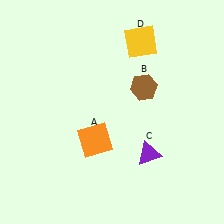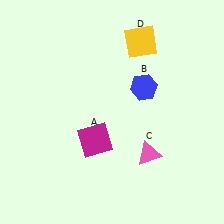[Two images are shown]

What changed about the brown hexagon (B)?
In Image 1, B is brown. In Image 2, it changed to blue.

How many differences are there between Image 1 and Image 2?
There are 3 differences between the two images.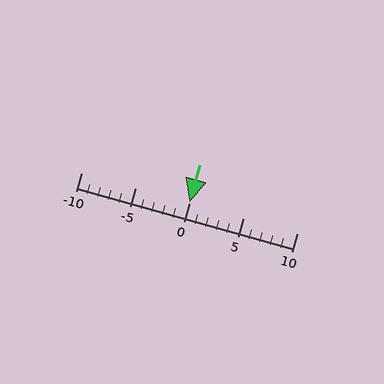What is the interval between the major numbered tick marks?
The major tick marks are spaced 5 units apart.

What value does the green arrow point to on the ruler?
The green arrow points to approximately 0.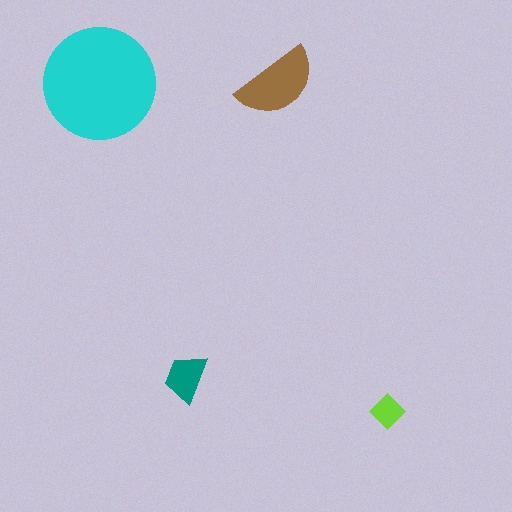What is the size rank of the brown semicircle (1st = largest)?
2nd.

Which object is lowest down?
The lime diamond is bottommost.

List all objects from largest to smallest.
The cyan circle, the brown semicircle, the teal trapezoid, the lime diamond.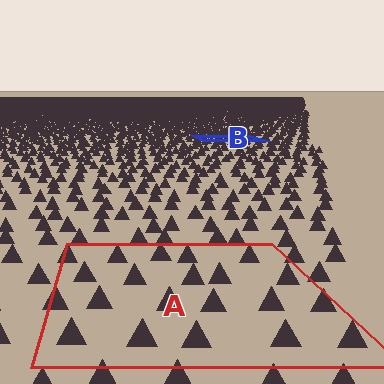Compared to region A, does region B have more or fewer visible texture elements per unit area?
Region B has more texture elements per unit area — they are packed more densely because it is farther away.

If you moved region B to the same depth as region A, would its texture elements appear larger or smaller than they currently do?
They would appear larger. At a closer depth, the same texture elements are projected at a bigger on-screen size.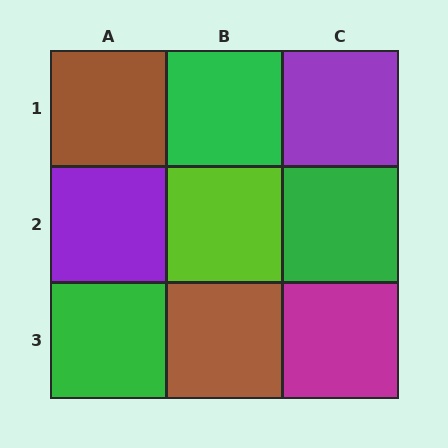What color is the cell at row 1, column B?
Green.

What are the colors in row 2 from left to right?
Purple, lime, green.